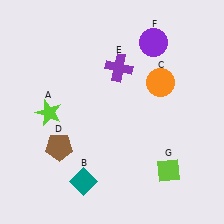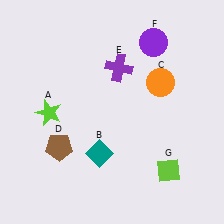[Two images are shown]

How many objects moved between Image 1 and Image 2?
1 object moved between the two images.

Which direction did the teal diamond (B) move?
The teal diamond (B) moved up.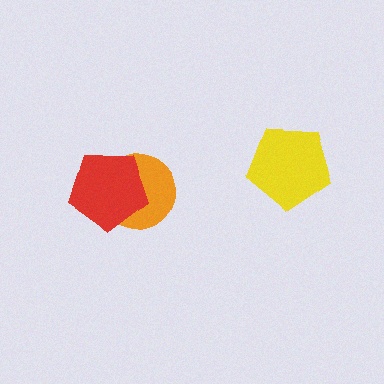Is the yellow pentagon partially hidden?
No, no other shape covers it.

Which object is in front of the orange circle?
The red pentagon is in front of the orange circle.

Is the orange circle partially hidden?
Yes, it is partially covered by another shape.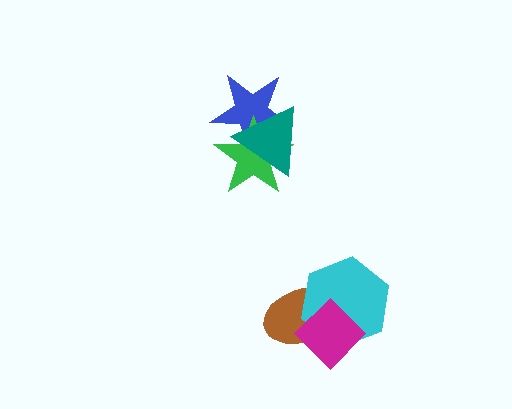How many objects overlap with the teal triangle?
2 objects overlap with the teal triangle.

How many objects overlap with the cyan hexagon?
2 objects overlap with the cyan hexagon.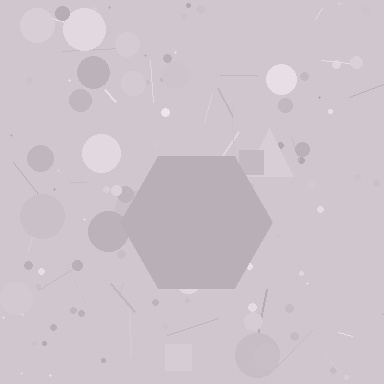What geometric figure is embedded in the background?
A hexagon is embedded in the background.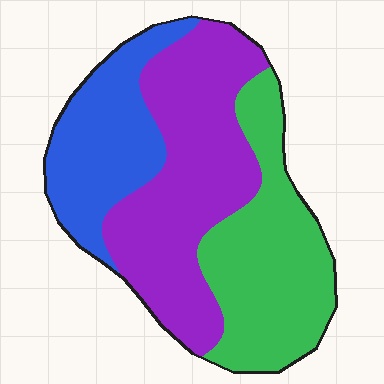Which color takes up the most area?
Purple, at roughly 40%.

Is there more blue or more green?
Green.